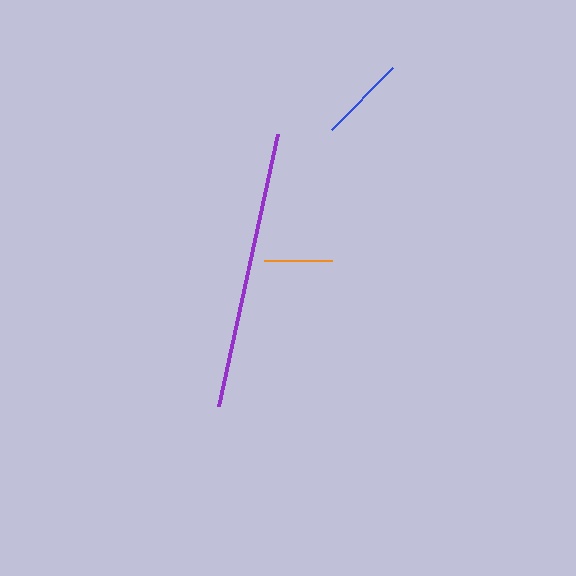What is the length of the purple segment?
The purple segment is approximately 278 pixels long.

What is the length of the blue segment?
The blue segment is approximately 88 pixels long.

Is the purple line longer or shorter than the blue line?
The purple line is longer than the blue line.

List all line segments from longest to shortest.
From longest to shortest: purple, blue, orange.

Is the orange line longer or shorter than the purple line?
The purple line is longer than the orange line.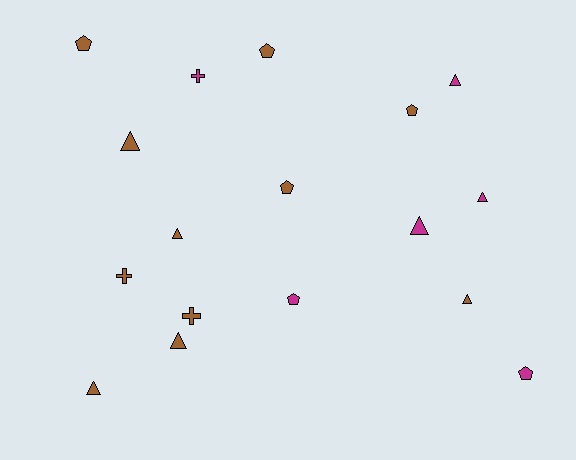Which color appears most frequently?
Brown, with 11 objects.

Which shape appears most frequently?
Triangle, with 8 objects.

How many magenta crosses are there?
There is 1 magenta cross.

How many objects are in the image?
There are 17 objects.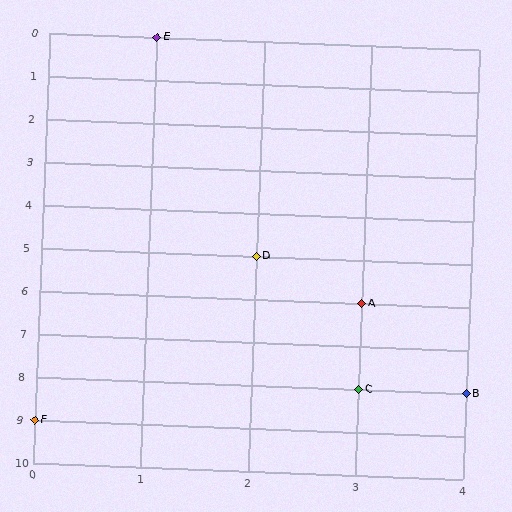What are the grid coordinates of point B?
Point B is at grid coordinates (4, 8).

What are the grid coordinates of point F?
Point F is at grid coordinates (0, 9).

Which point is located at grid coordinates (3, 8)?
Point C is at (3, 8).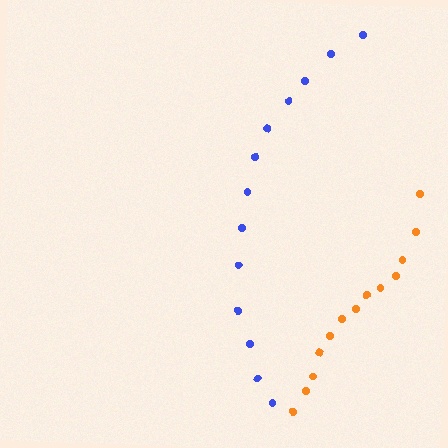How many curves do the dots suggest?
There are 2 distinct paths.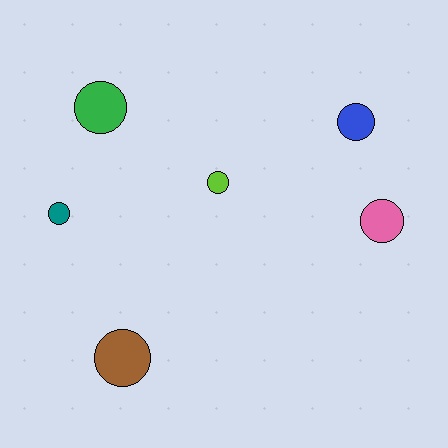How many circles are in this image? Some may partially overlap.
There are 6 circles.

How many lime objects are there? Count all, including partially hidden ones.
There is 1 lime object.